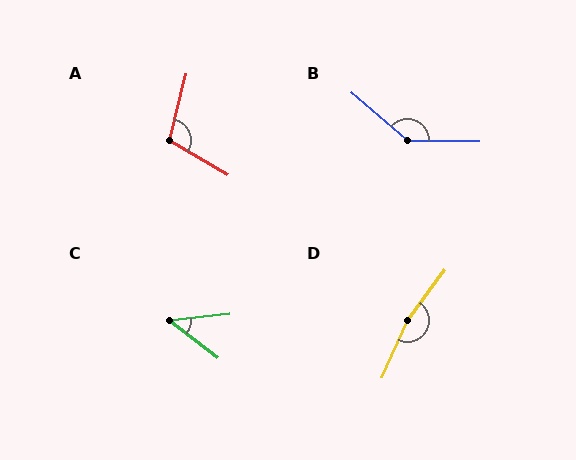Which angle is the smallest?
C, at approximately 44 degrees.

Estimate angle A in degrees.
Approximately 107 degrees.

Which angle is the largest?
D, at approximately 168 degrees.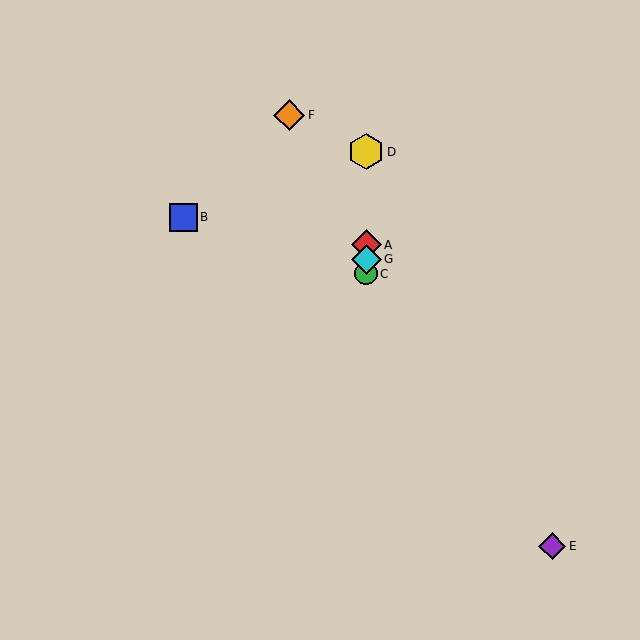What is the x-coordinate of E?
Object E is at x≈552.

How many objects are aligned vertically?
4 objects (A, C, D, G) are aligned vertically.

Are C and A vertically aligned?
Yes, both are at x≈366.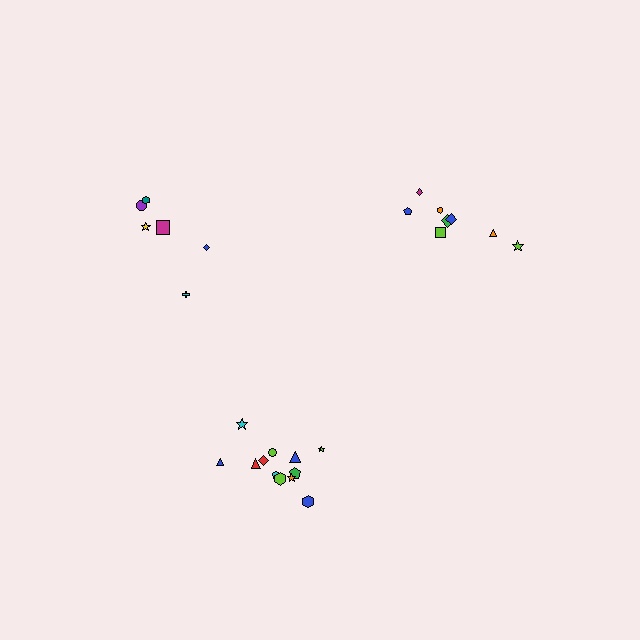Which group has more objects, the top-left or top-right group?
The top-right group.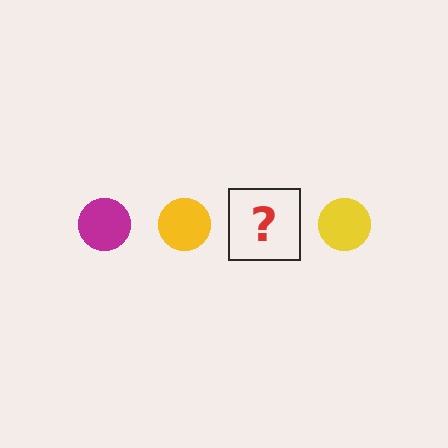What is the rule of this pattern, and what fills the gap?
The rule is that the pattern cycles through magenta, yellow circles. The gap should be filled with a magenta circle.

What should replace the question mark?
The question mark should be replaced with a magenta circle.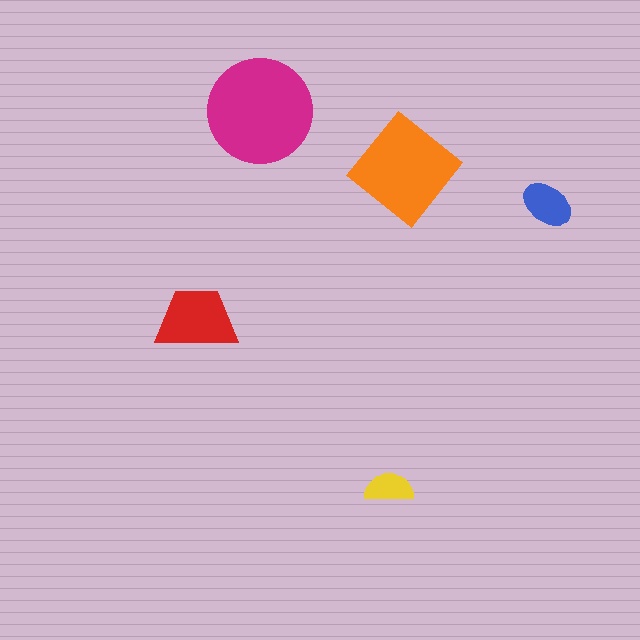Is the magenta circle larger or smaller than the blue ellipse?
Larger.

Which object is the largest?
The magenta circle.